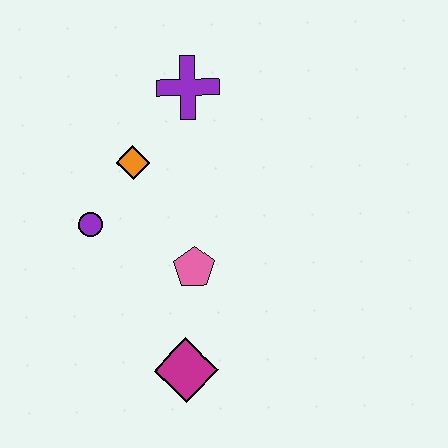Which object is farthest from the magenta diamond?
The purple cross is farthest from the magenta diamond.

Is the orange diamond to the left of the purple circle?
No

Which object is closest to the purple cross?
The orange diamond is closest to the purple cross.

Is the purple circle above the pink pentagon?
Yes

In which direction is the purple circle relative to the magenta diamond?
The purple circle is above the magenta diamond.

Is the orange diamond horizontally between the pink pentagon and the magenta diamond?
No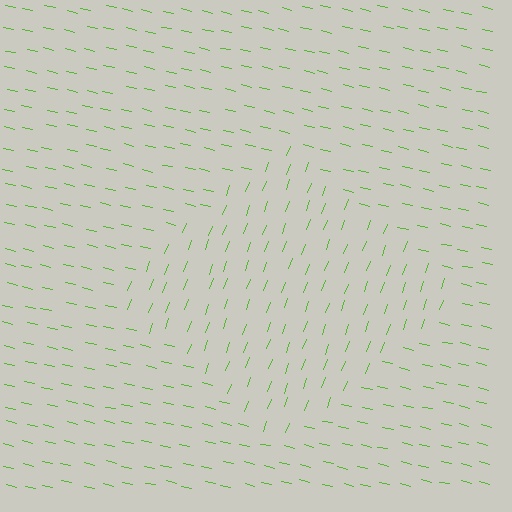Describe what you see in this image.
The image is filled with small lime line segments. A diamond region in the image has lines oriented differently from the surrounding lines, creating a visible texture boundary.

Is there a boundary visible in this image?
Yes, there is a texture boundary formed by a change in line orientation.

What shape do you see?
I see a diamond.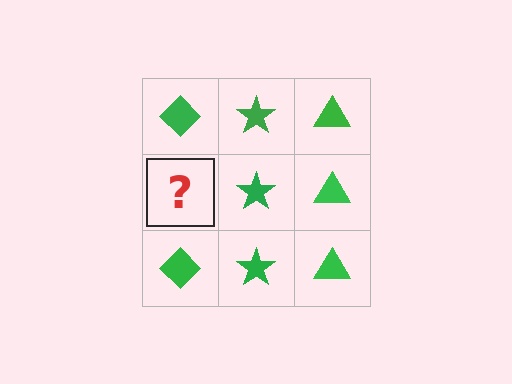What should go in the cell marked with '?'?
The missing cell should contain a green diamond.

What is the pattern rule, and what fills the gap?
The rule is that each column has a consistent shape. The gap should be filled with a green diamond.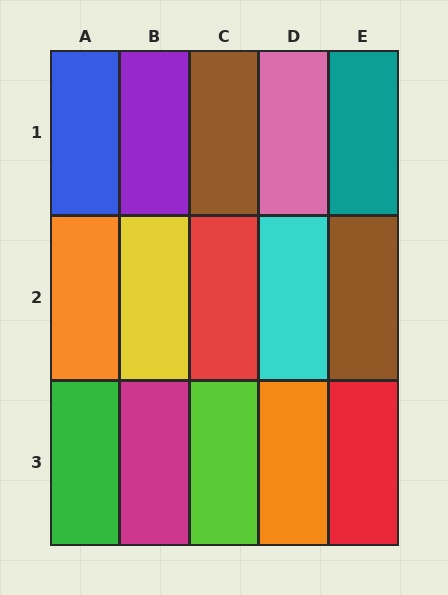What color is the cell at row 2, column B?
Yellow.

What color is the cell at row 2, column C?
Red.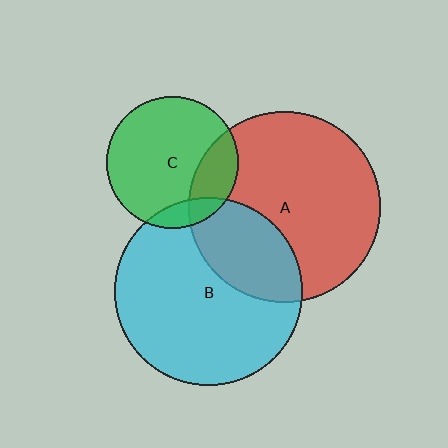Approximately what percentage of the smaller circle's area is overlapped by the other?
Approximately 30%.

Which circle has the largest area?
Circle A (red).